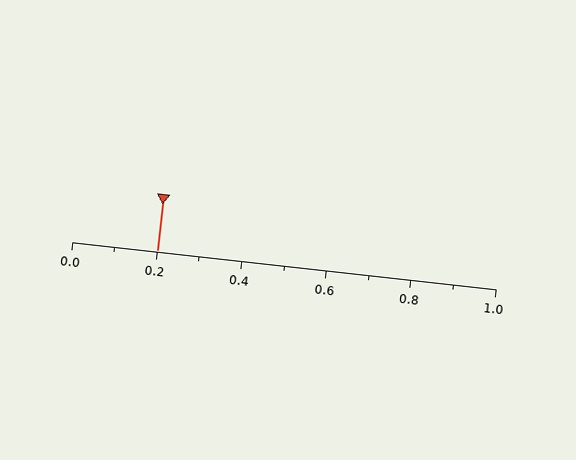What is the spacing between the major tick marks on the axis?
The major ticks are spaced 0.2 apart.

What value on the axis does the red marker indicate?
The marker indicates approximately 0.2.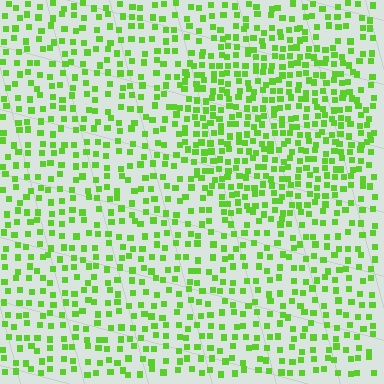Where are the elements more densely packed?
The elements are more densely packed inside the circle boundary.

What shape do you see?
I see a circle.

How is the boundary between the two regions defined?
The boundary is defined by a change in element density (approximately 1.7x ratio). All elements are the same color, size, and shape.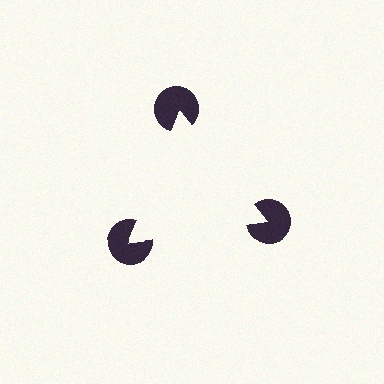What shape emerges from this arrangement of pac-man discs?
An illusory triangle — its edges are inferred from the aligned wedge cuts in the pac-man discs, not physically drawn.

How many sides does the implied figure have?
3 sides.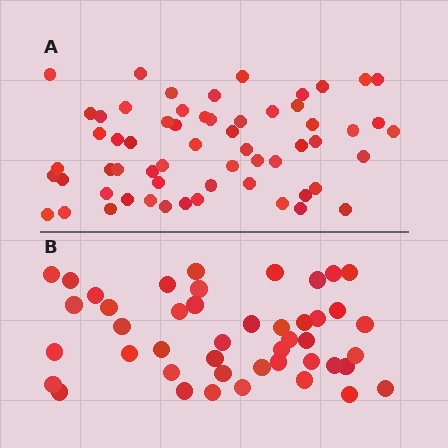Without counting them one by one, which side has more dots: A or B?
Region A (the top region) has more dots.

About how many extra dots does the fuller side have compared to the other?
Region A has approximately 15 more dots than region B.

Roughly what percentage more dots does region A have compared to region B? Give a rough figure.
About 35% more.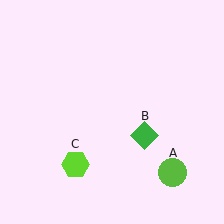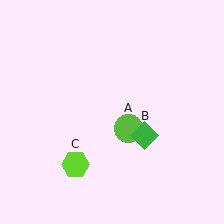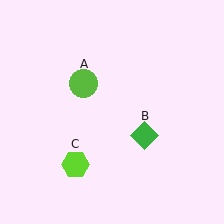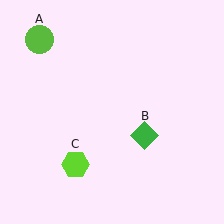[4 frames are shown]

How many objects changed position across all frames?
1 object changed position: lime circle (object A).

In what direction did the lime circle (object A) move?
The lime circle (object A) moved up and to the left.